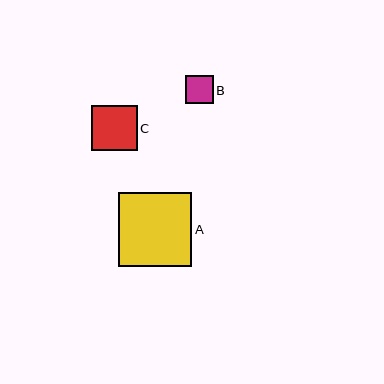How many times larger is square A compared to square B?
Square A is approximately 2.7 times the size of square B.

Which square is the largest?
Square A is the largest with a size of approximately 74 pixels.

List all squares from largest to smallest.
From largest to smallest: A, C, B.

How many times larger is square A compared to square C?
Square A is approximately 1.6 times the size of square C.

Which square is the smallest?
Square B is the smallest with a size of approximately 28 pixels.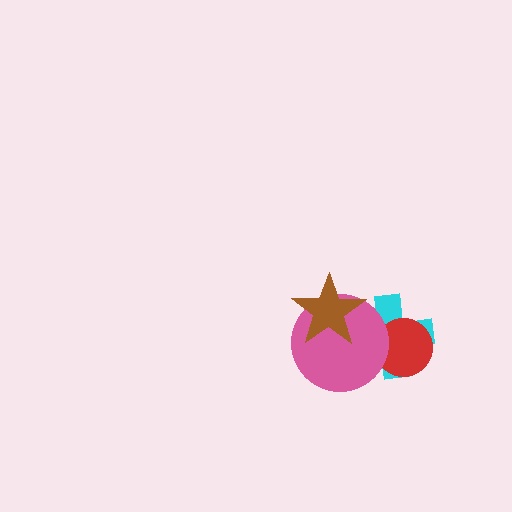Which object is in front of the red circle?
The pink circle is in front of the red circle.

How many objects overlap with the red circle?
2 objects overlap with the red circle.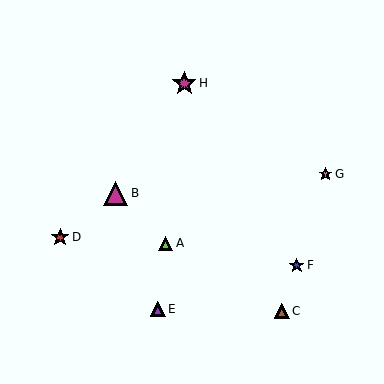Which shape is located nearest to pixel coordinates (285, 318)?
The brown triangle (labeled C) at (282, 311) is nearest to that location.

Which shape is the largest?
The magenta triangle (labeled B) is the largest.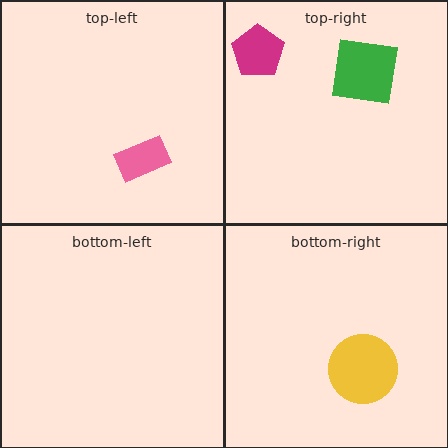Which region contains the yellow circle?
The bottom-right region.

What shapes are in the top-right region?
The magenta pentagon, the green square.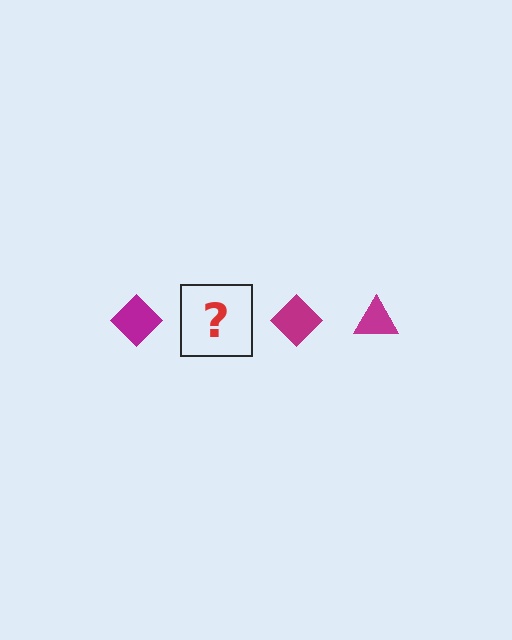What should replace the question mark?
The question mark should be replaced with a magenta triangle.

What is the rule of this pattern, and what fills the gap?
The rule is that the pattern cycles through diamond, triangle shapes in magenta. The gap should be filled with a magenta triangle.